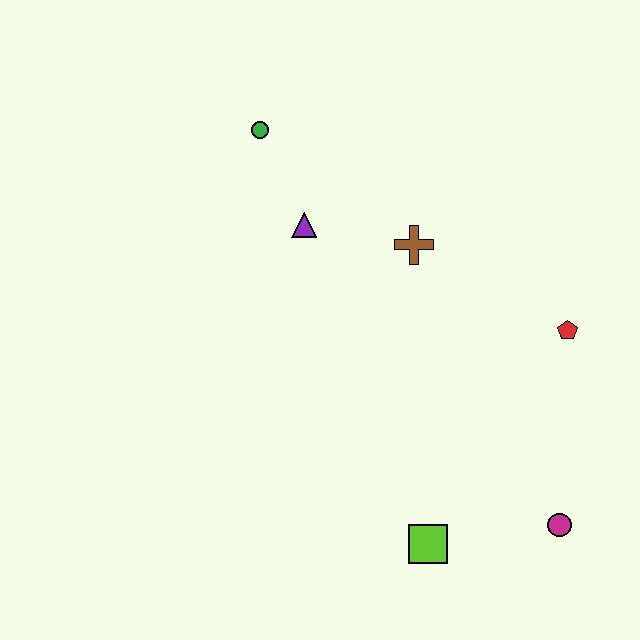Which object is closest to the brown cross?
The purple triangle is closest to the brown cross.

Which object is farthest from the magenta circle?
The green circle is farthest from the magenta circle.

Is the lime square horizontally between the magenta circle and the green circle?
Yes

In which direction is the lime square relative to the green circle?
The lime square is below the green circle.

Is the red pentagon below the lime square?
No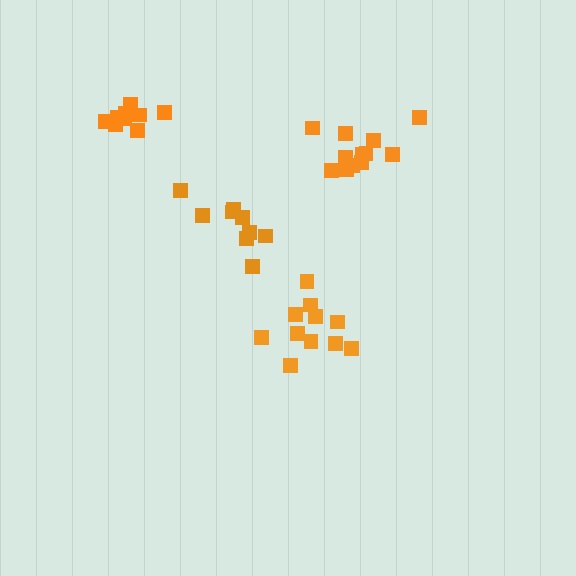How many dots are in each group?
Group 1: 11 dots, Group 2: 12 dots, Group 3: 9 dots, Group 4: 10 dots (42 total).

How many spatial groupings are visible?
There are 4 spatial groupings.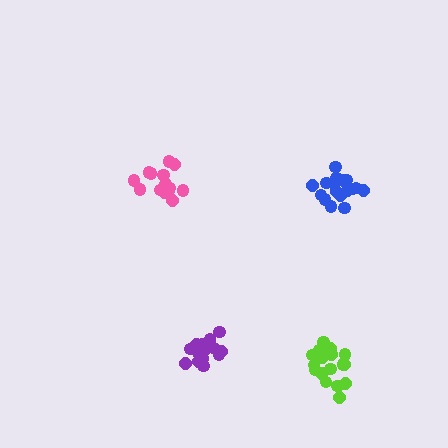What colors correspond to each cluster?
The clusters are colored: lime, blue, pink, purple.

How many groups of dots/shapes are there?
There are 4 groups.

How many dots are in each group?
Group 1: 17 dots, Group 2: 17 dots, Group 3: 15 dots, Group 4: 16 dots (65 total).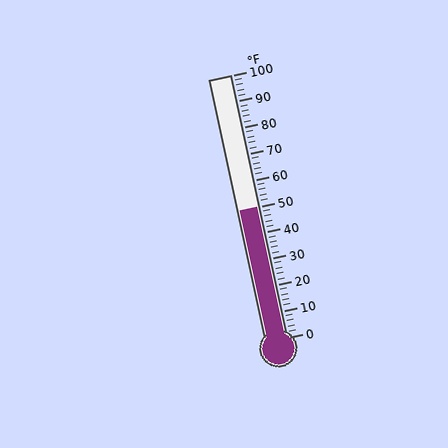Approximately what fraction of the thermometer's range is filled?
The thermometer is filled to approximately 50% of its range.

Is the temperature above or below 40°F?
The temperature is above 40°F.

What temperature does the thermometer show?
The thermometer shows approximately 50°F.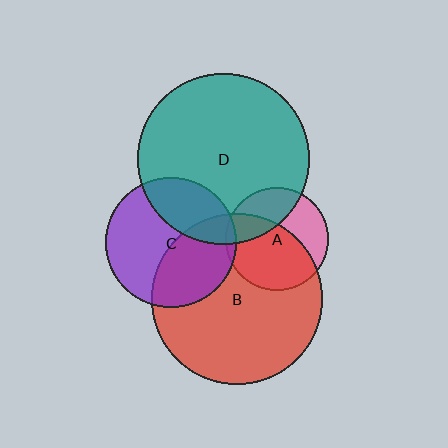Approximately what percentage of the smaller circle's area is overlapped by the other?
Approximately 40%.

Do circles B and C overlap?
Yes.